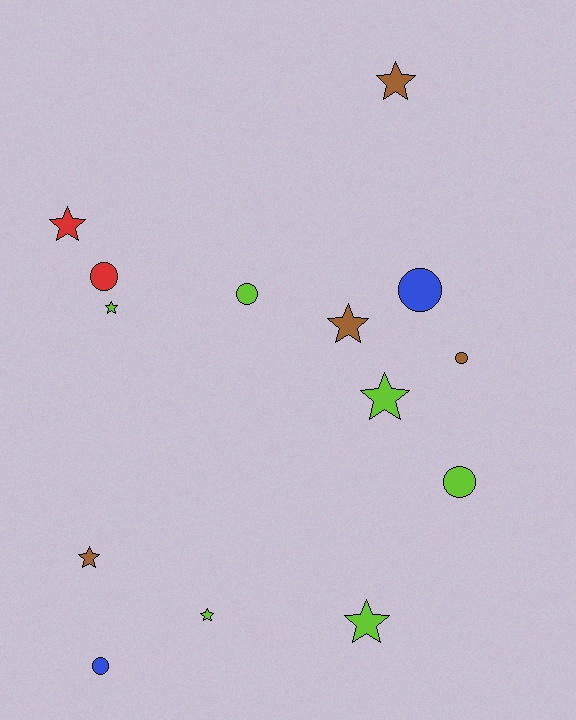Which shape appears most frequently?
Star, with 8 objects.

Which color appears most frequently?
Lime, with 6 objects.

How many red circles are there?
There is 1 red circle.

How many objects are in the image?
There are 14 objects.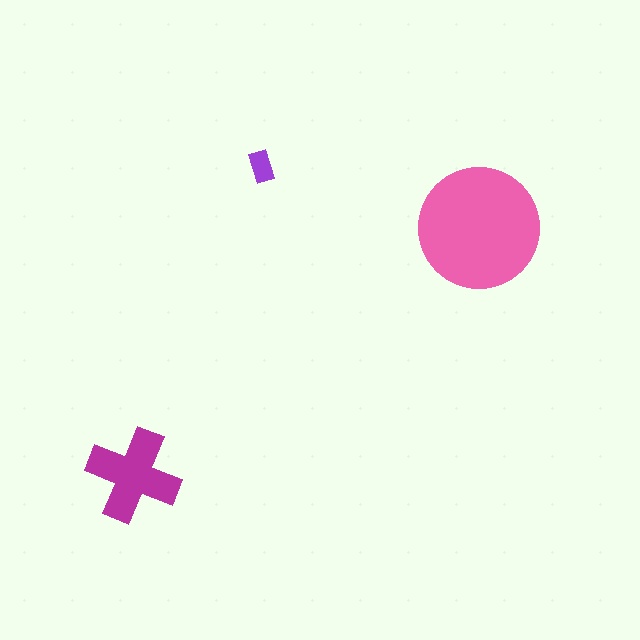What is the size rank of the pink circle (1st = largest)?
1st.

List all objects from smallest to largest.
The purple rectangle, the magenta cross, the pink circle.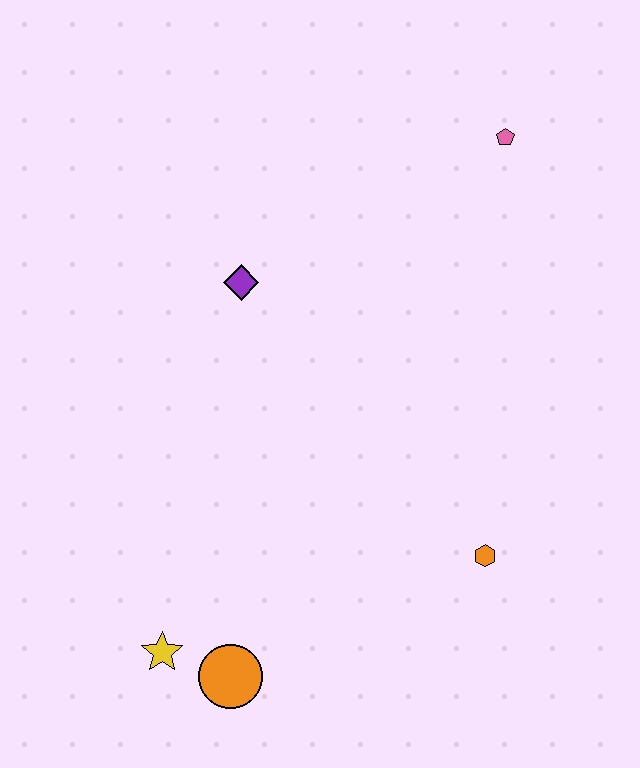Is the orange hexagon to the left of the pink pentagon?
Yes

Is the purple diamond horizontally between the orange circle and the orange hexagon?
Yes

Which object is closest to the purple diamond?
The pink pentagon is closest to the purple diamond.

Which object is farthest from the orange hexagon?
The pink pentagon is farthest from the orange hexagon.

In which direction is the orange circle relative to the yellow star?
The orange circle is to the right of the yellow star.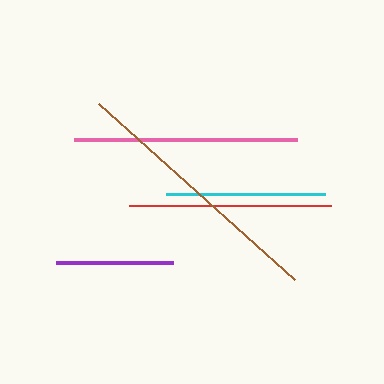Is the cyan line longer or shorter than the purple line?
The cyan line is longer than the purple line.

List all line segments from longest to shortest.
From longest to shortest: brown, pink, red, cyan, purple.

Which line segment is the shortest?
The purple line is the shortest at approximately 116 pixels.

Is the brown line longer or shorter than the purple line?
The brown line is longer than the purple line.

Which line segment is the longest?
The brown line is the longest at approximately 264 pixels.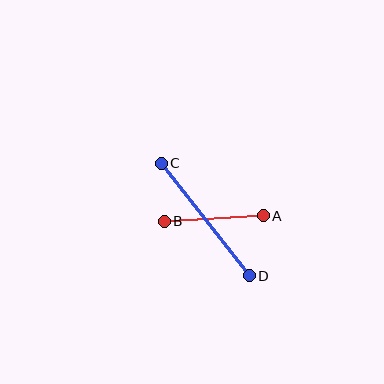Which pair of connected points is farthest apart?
Points C and D are farthest apart.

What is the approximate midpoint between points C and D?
The midpoint is at approximately (205, 220) pixels.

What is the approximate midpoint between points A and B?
The midpoint is at approximately (214, 219) pixels.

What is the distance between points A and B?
The distance is approximately 99 pixels.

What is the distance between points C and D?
The distance is approximately 143 pixels.